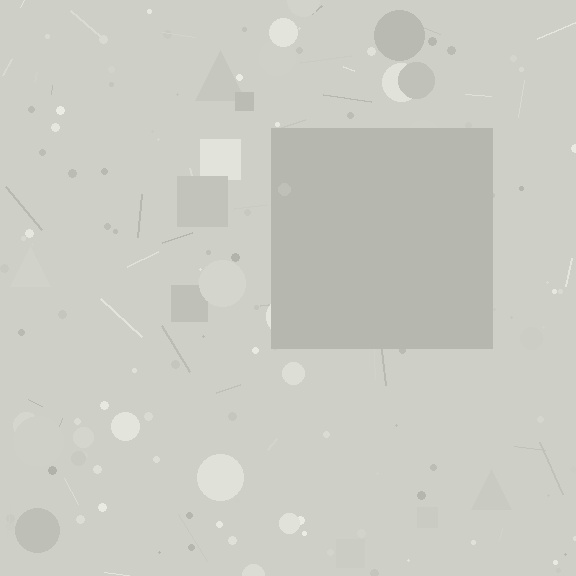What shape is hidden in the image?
A square is hidden in the image.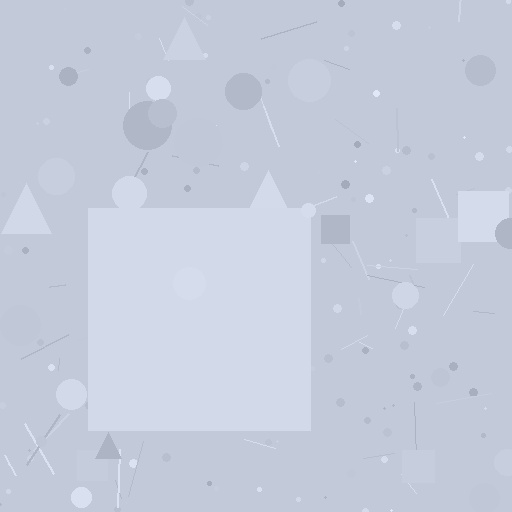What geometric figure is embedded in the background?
A square is embedded in the background.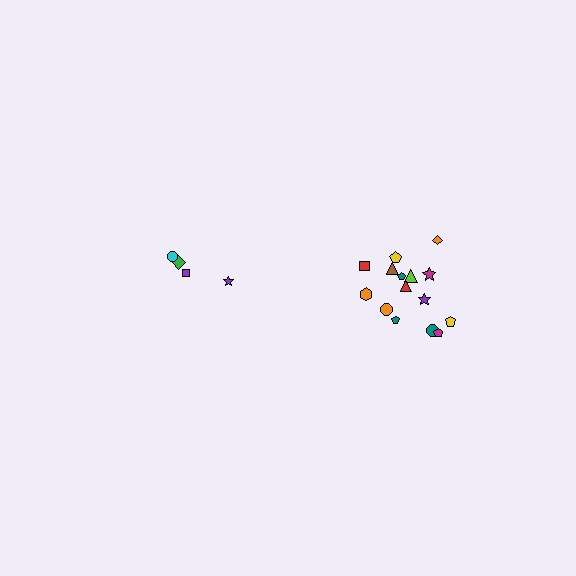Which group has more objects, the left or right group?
The right group.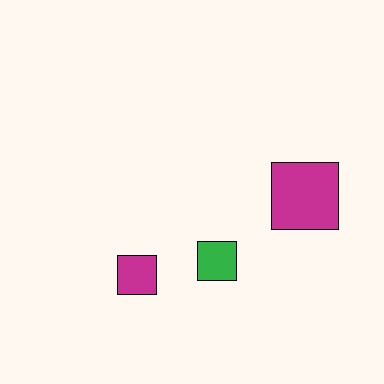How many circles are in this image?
There are no circles.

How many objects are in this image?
There are 3 objects.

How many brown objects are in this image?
There are no brown objects.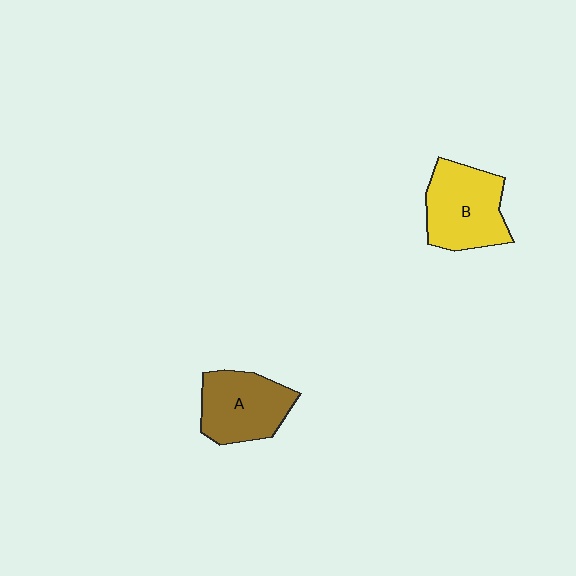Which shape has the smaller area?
Shape A (brown).